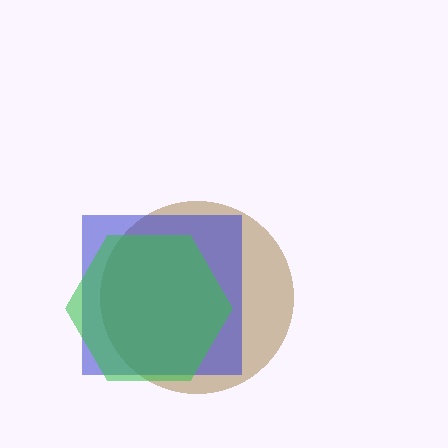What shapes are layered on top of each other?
The layered shapes are: a brown circle, a blue square, a green hexagon.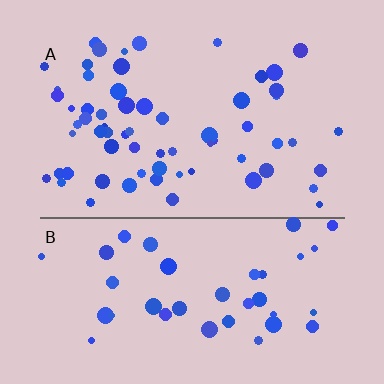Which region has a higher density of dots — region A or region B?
A (the top).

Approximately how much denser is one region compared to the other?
Approximately 1.6× — region A over region B.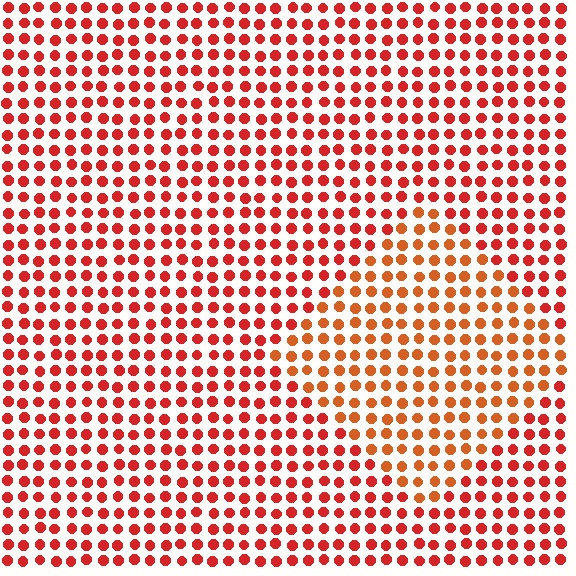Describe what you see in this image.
The image is filled with small red elements in a uniform arrangement. A diamond-shaped region is visible where the elements are tinted to a slightly different hue, forming a subtle color boundary.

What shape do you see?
I see a diamond.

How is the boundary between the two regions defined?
The boundary is defined purely by a slight shift in hue (about 22 degrees). Spacing, size, and orientation are identical on both sides.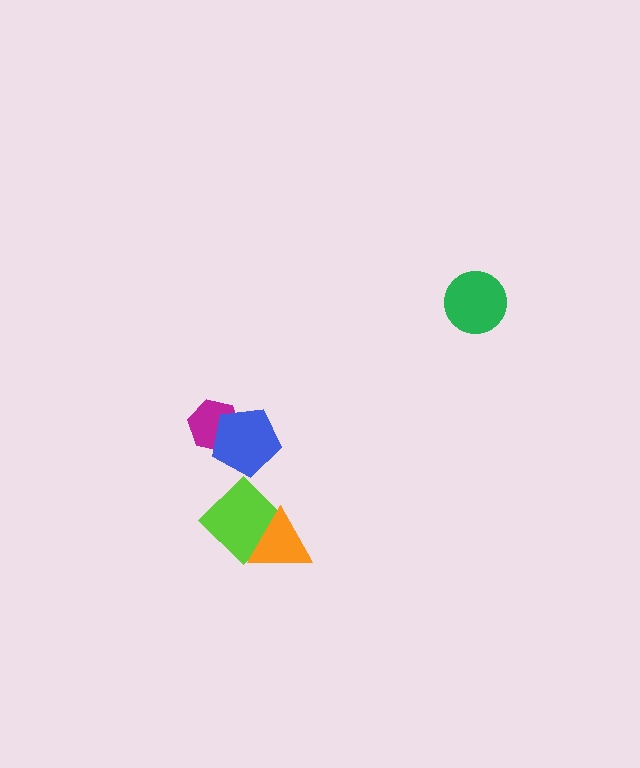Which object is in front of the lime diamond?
The orange triangle is in front of the lime diamond.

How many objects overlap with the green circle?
0 objects overlap with the green circle.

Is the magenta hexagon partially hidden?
Yes, it is partially covered by another shape.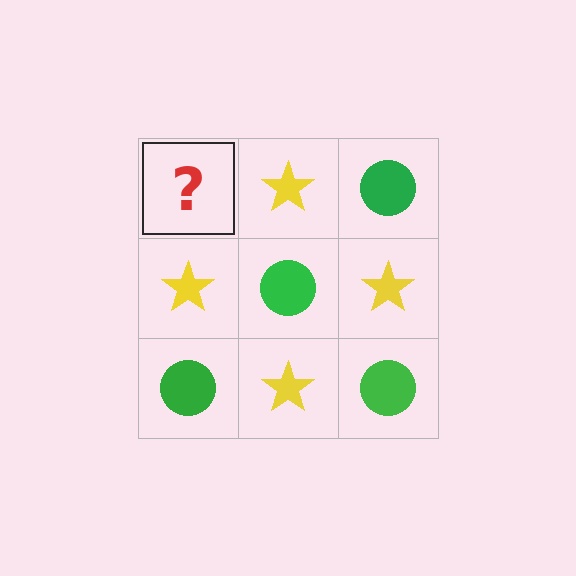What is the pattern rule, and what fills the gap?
The rule is that it alternates green circle and yellow star in a checkerboard pattern. The gap should be filled with a green circle.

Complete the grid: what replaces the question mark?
The question mark should be replaced with a green circle.